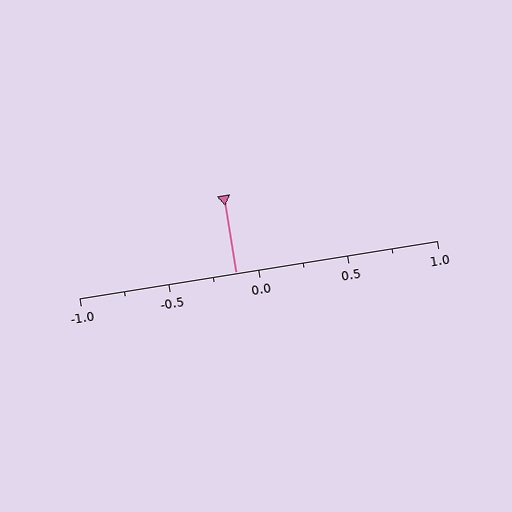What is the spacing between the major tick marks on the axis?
The major ticks are spaced 0.5 apart.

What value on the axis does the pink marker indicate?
The marker indicates approximately -0.12.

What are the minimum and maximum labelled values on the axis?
The axis runs from -1.0 to 1.0.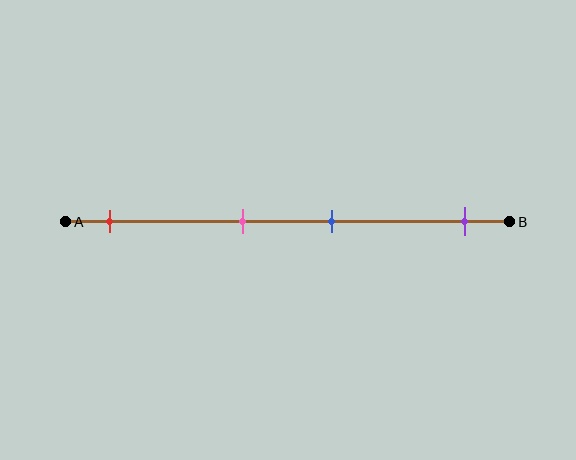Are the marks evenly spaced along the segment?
No, the marks are not evenly spaced.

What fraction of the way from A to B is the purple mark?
The purple mark is approximately 90% (0.9) of the way from A to B.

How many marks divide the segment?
There are 4 marks dividing the segment.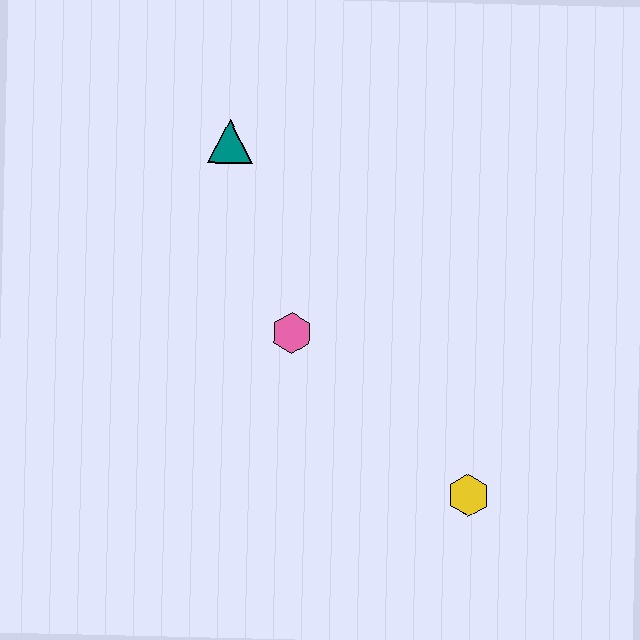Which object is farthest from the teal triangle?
The yellow hexagon is farthest from the teal triangle.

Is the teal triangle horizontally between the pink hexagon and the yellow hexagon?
No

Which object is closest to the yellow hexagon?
The pink hexagon is closest to the yellow hexagon.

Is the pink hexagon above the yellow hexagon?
Yes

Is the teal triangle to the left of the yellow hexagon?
Yes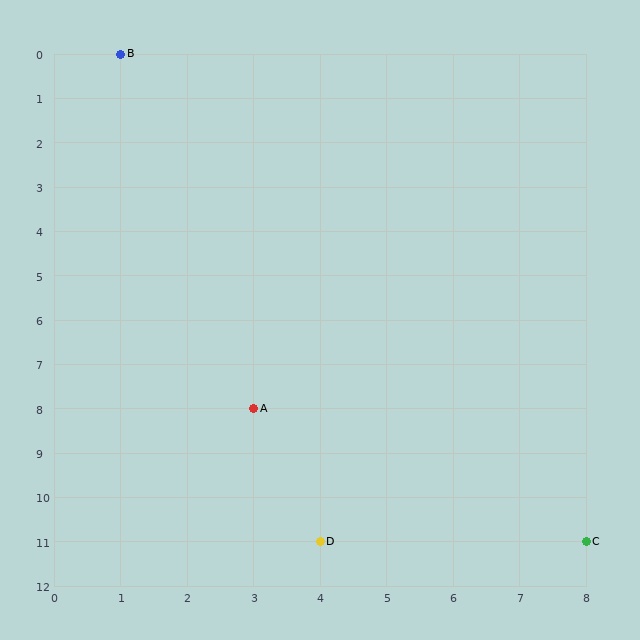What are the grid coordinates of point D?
Point D is at grid coordinates (4, 11).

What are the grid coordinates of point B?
Point B is at grid coordinates (1, 0).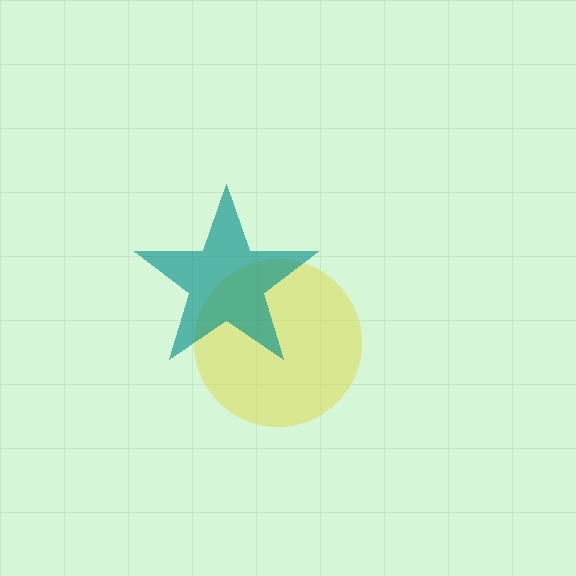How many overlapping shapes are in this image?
There are 2 overlapping shapes in the image.